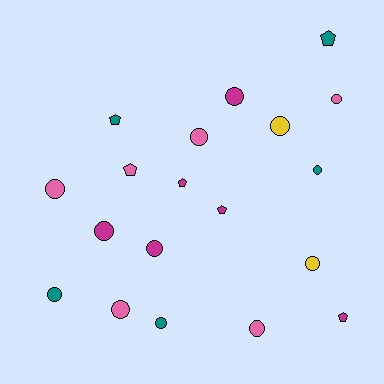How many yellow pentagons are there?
There are no yellow pentagons.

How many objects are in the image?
There are 19 objects.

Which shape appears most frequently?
Circle, with 13 objects.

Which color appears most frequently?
Pink, with 6 objects.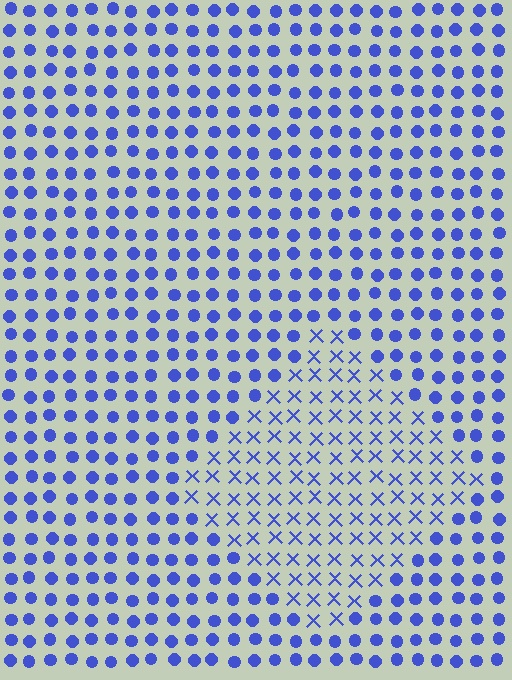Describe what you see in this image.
The image is filled with small blue elements arranged in a uniform grid. A diamond-shaped region contains X marks, while the surrounding area contains circles. The boundary is defined purely by the change in element shape.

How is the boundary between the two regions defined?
The boundary is defined by a change in element shape: X marks inside vs. circles outside. All elements share the same color and spacing.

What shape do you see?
I see a diamond.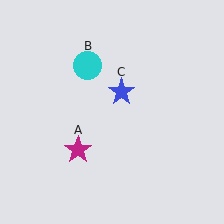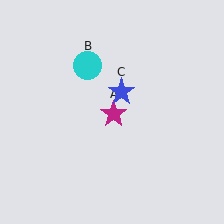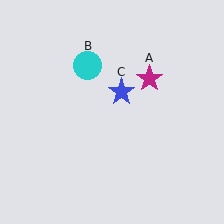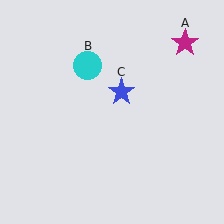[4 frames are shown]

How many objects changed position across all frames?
1 object changed position: magenta star (object A).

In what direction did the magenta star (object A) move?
The magenta star (object A) moved up and to the right.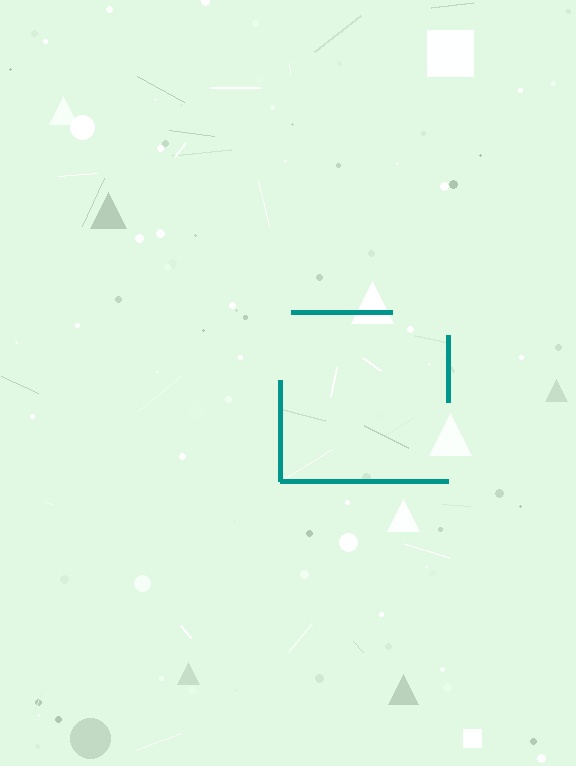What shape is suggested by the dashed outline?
The dashed outline suggests a square.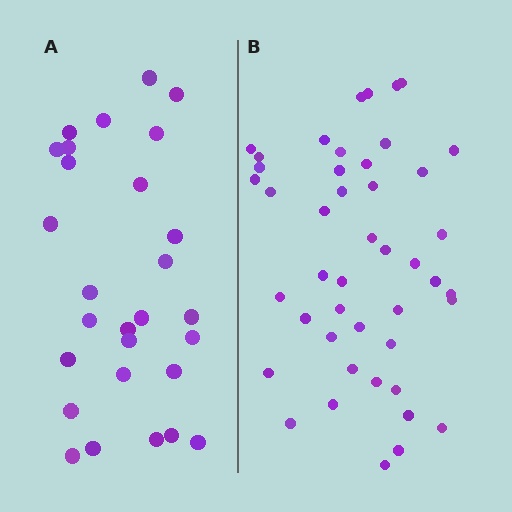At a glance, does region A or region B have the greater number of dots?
Region B (the right region) has more dots.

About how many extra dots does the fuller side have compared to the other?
Region B has approximately 15 more dots than region A.